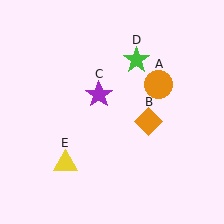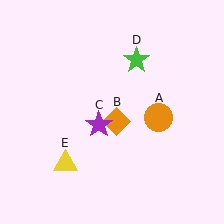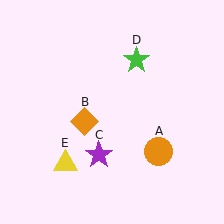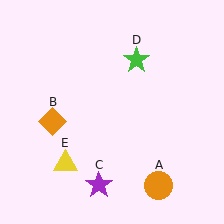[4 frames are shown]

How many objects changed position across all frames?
3 objects changed position: orange circle (object A), orange diamond (object B), purple star (object C).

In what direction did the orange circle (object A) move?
The orange circle (object A) moved down.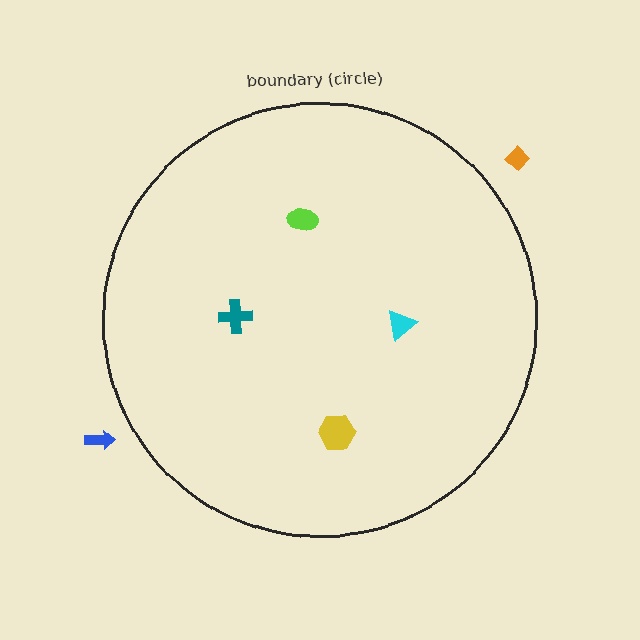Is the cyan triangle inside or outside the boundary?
Inside.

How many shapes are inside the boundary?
4 inside, 2 outside.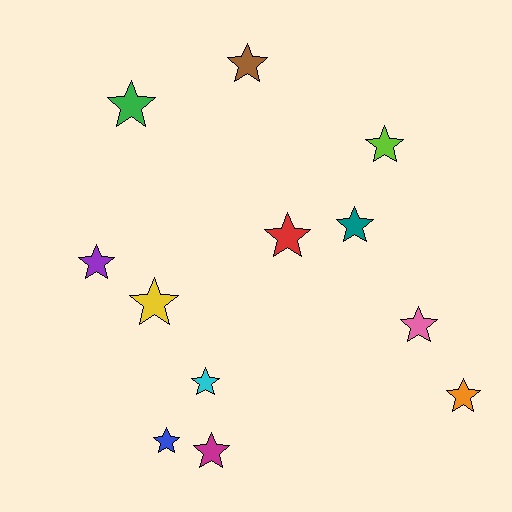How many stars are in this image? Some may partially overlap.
There are 12 stars.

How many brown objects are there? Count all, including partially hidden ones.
There is 1 brown object.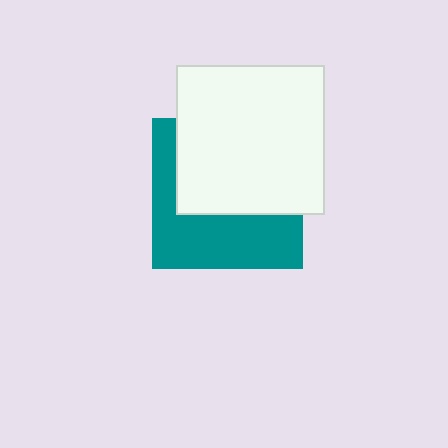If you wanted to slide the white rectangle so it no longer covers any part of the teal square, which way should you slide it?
Slide it up — that is the most direct way to separate the two shapes.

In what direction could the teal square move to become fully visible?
The teal square could move down. That would shift it out from behind the white rectangle entirely.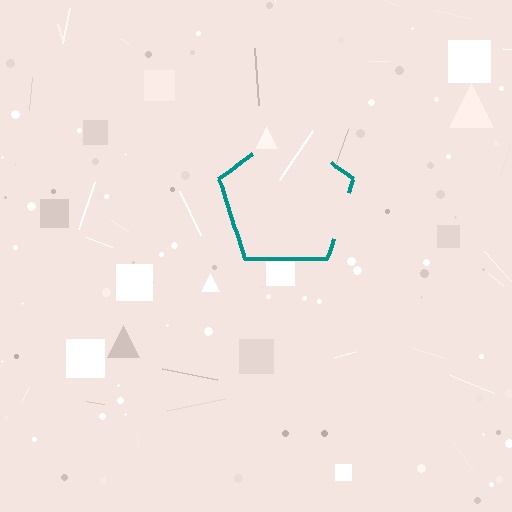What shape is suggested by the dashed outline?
The dashed outline suggests a pentagon.